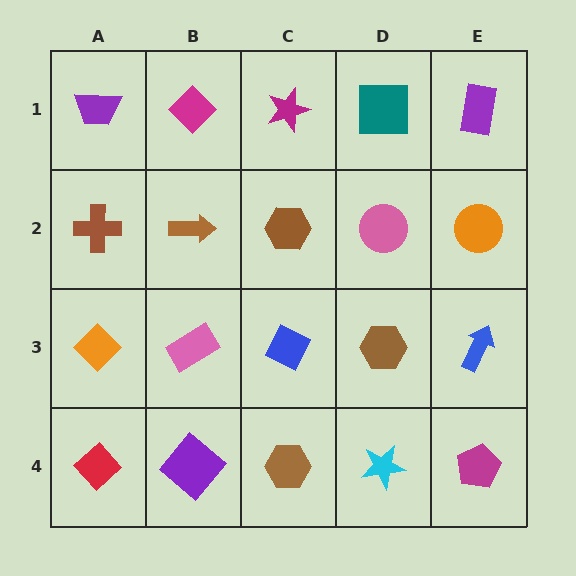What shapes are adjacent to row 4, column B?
A pink rectangle (row 3, column B), a red diamond (row 4, column A), a brown hexagon (row 4, column C).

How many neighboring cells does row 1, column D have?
3.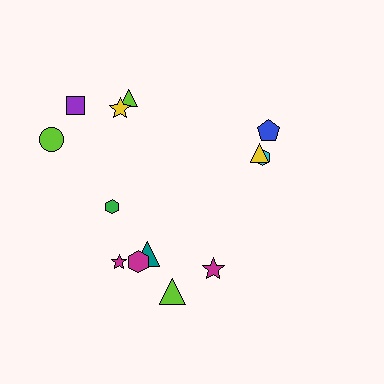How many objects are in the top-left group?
There are 5 objects.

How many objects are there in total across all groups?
There are 13 objects.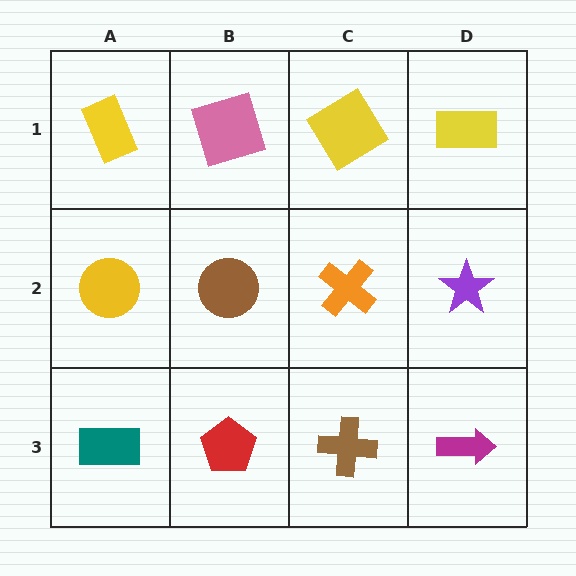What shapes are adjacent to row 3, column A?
A yellow circle (row 2, column A), a red pentagon (row 3, column B).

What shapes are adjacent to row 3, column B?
A brown circle (row 2, column B), a teal rectangle (row 3, column A), a brown cross (row 3, column C).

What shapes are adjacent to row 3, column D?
A purple star (row 2, column D), a brown cross (row 3, column C).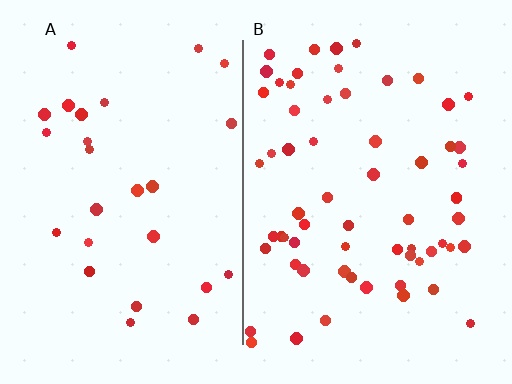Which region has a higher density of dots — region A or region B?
B (the right).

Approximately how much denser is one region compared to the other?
Approximately 2.4× — region B over region A.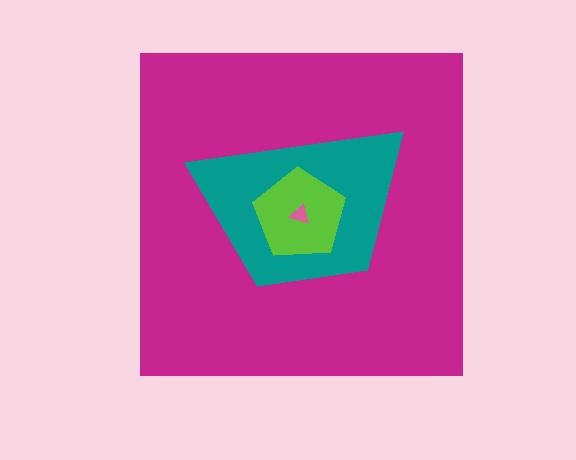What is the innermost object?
The pink triangle.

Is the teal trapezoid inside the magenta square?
Yes.